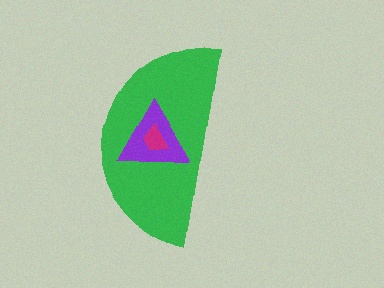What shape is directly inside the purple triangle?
The magenta trapezoid.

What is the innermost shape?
The magenta trapezoid.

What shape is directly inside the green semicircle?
The purple triangle.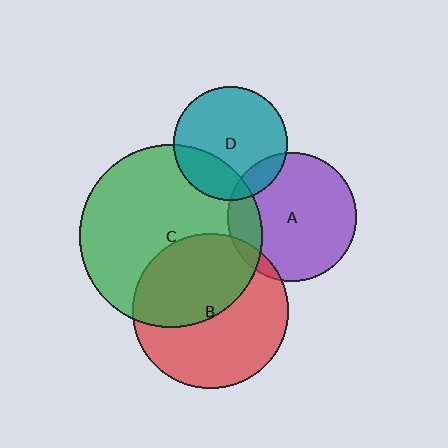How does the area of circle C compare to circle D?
Approximately 2.6 times.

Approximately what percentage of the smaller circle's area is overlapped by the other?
Approximately 5%.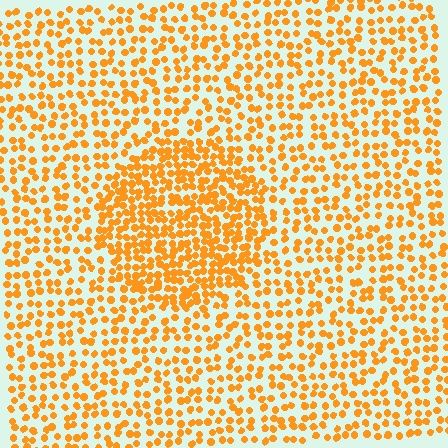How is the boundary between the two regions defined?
The boundary is defined by a change in element density (approximately 1.9x ratio). All elements are the same color, size, and shape.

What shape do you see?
I see a circle.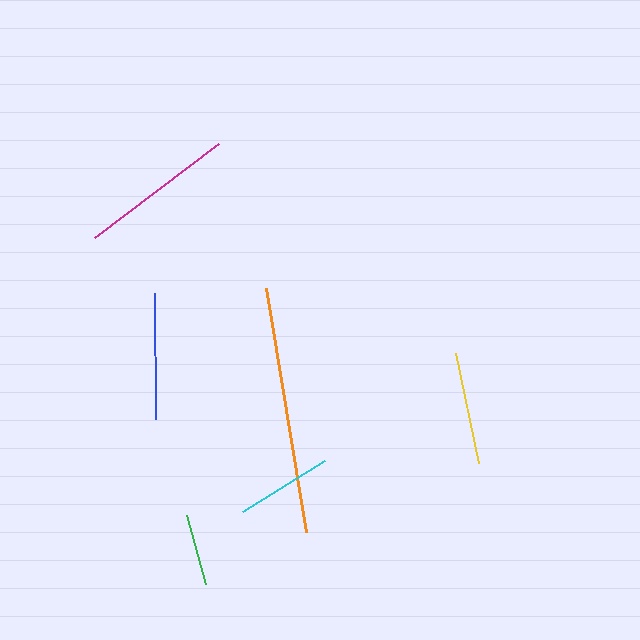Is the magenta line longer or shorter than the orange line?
The orange line is longer than the magenta line.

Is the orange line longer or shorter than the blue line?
The orange line is longer than the blue line.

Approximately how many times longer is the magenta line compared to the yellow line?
The magenta line is approximately 1.4 times the length of the yellow line.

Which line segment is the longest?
The orange line is the longest at approximately 247 pixels.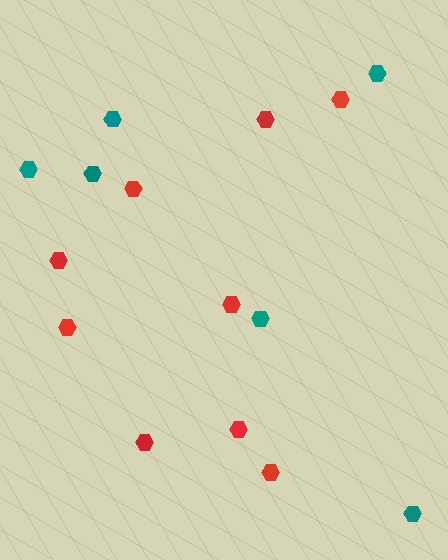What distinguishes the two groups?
There are 2 groups: one group of red hexagons (9) and one group of teal hexagons (6).